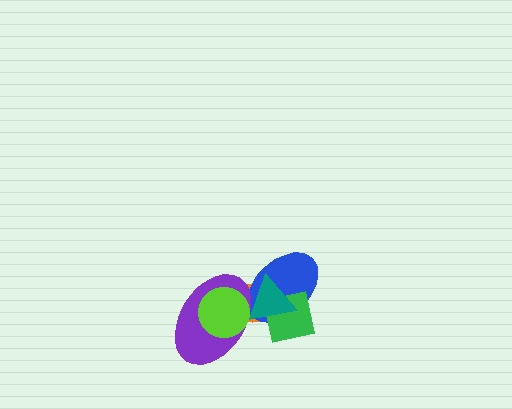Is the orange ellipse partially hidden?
Yes, it is partially covered by another shape.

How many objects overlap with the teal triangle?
4 objects overlap with the teal triangle.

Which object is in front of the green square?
The teal triangle is in front of the green square.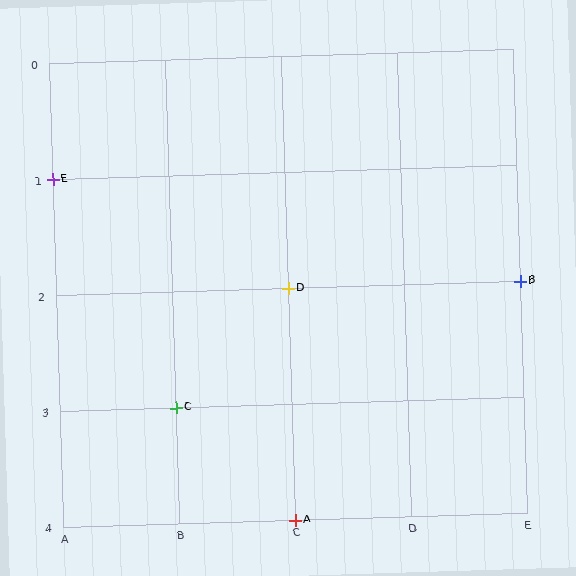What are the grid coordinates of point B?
Point B is at grid coordinates (E, 2).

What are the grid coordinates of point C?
Point C is at grid coordinates (B, 3).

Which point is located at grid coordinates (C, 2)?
Point D is at (C, 2).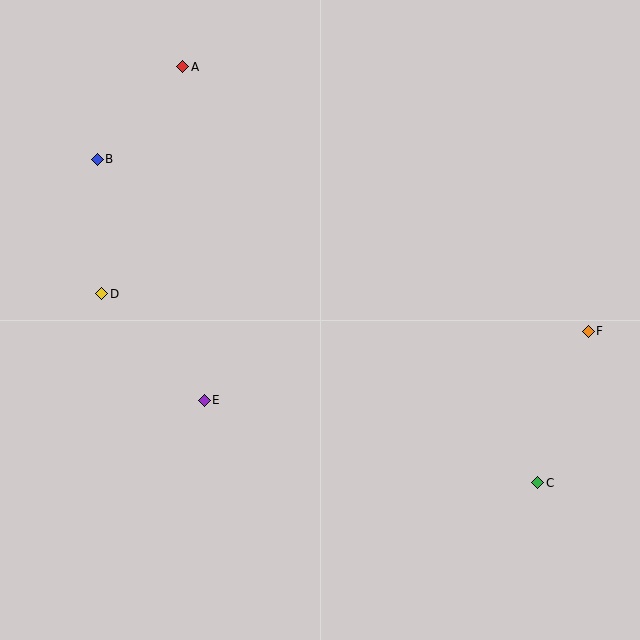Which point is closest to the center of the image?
Point E at (204, 400) is closest to the center.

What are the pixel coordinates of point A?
Point A is at (183, 67).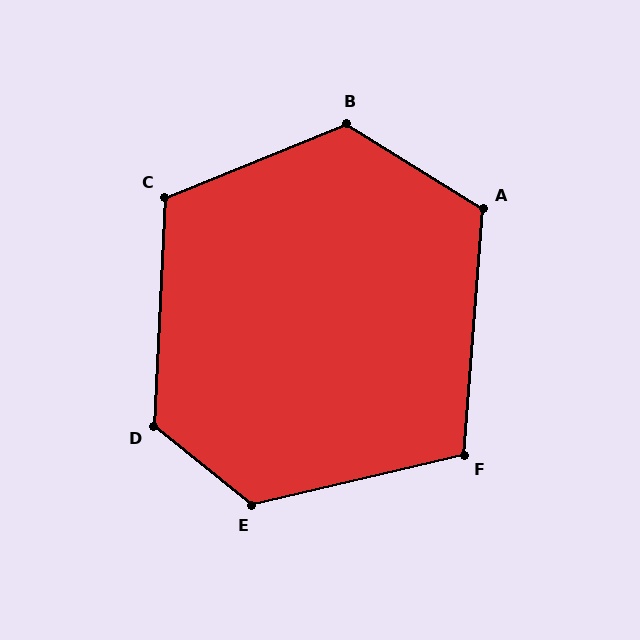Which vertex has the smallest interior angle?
F, at approximately 108 degrees.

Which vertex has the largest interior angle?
E, at approximately 128 degrees.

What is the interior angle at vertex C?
Approximately 115 degrees (obtuse).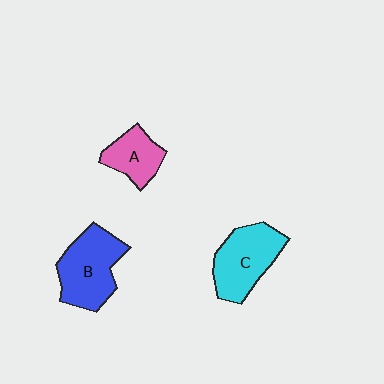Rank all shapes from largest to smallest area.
From largest to smallest: B (blue), C (cyan), A (pink).